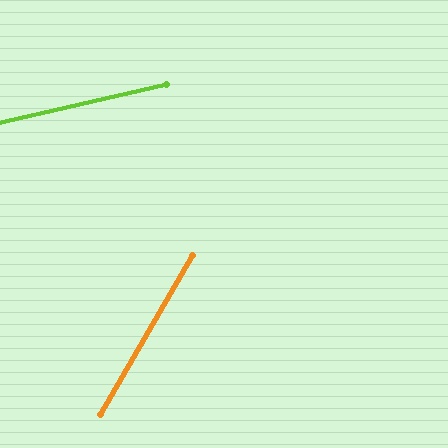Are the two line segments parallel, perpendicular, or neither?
Neither parallel nor perpendicular — they differ by about 47°.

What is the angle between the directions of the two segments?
Approximately 47 degrees.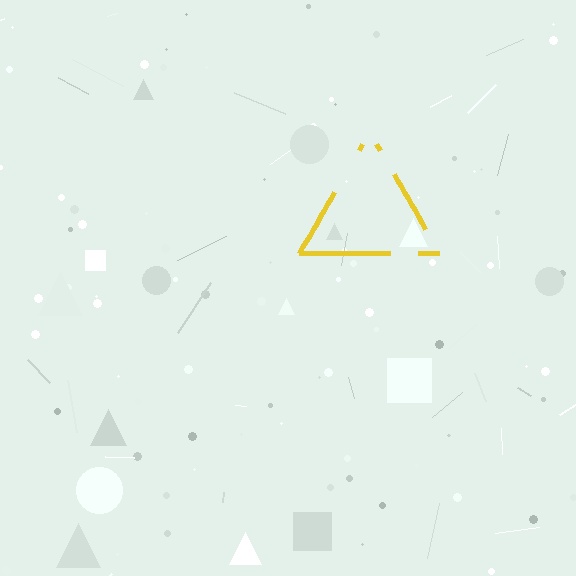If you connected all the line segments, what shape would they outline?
They would outline a triangle.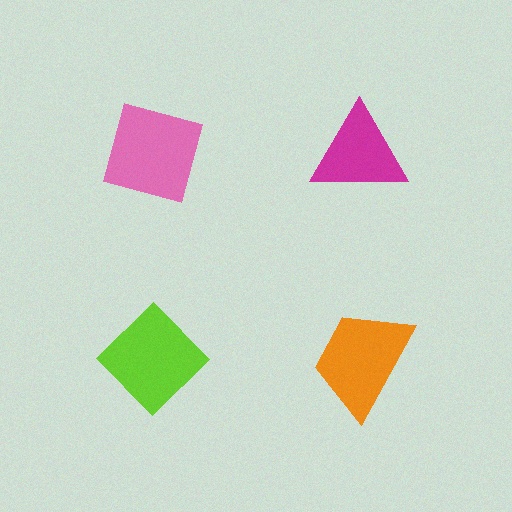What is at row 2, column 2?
An orange trapezoid.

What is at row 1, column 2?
A magenta triangle.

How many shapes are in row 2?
2 shapes.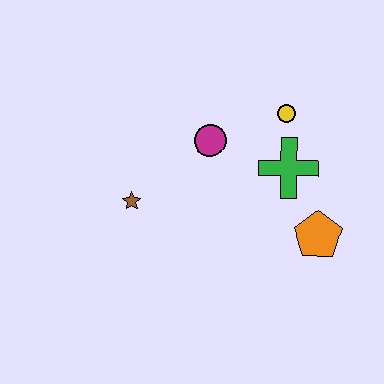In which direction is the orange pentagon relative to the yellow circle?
The orange pentagon is below the yellow circle.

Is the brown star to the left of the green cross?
Yes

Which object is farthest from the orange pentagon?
The brown star is farthest from the orange pentagon.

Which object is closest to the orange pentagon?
The green cross is closest to the orange pentagon.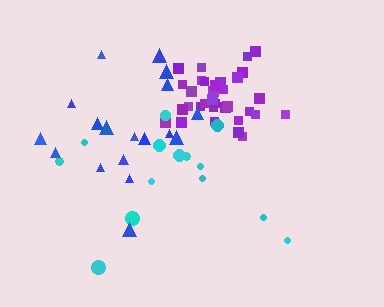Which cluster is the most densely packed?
Purple.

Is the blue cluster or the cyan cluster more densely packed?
Blue.